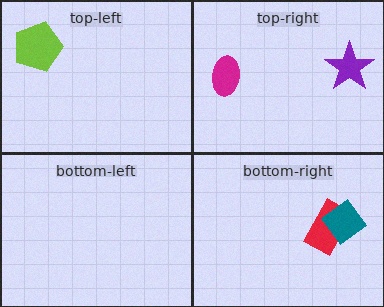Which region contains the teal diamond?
The bottom-right region.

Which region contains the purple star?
The top-right region.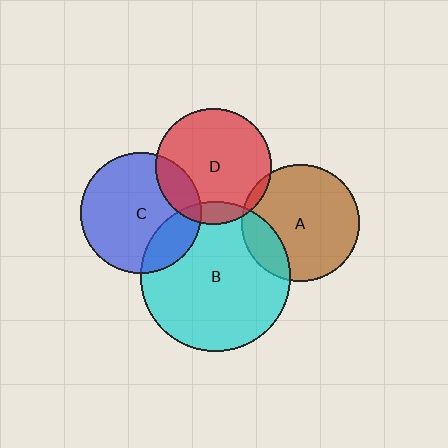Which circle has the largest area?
Circle B (cyan).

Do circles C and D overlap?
Yes.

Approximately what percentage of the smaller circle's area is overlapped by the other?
Approximately 15%.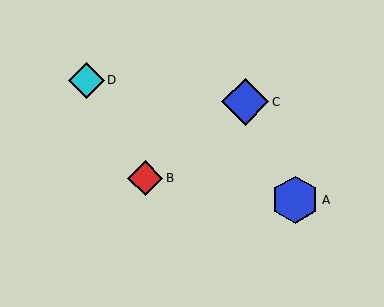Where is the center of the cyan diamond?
The center of the cyan diamond is at (87, 80).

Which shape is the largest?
The blue hexagon (labeled A) is the largest.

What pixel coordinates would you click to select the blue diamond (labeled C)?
Click at (245, 102) to select the blue diamond C.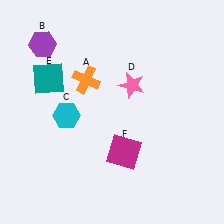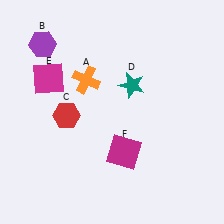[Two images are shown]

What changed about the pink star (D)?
In Image 1, D is pink. In Image 2, it changed to teal.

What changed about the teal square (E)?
In Image 1, E is teal. In Image 2, it changed to magenta.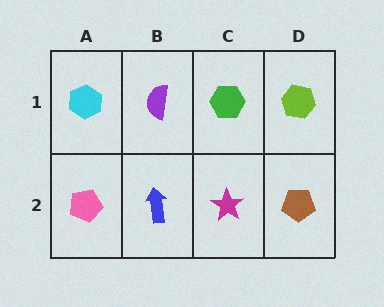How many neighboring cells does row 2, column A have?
2.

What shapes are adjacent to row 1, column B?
A blue arrow (row 2, column B), a cyan hexagon (row 1, column A), a green hexagon (row 1, column C).